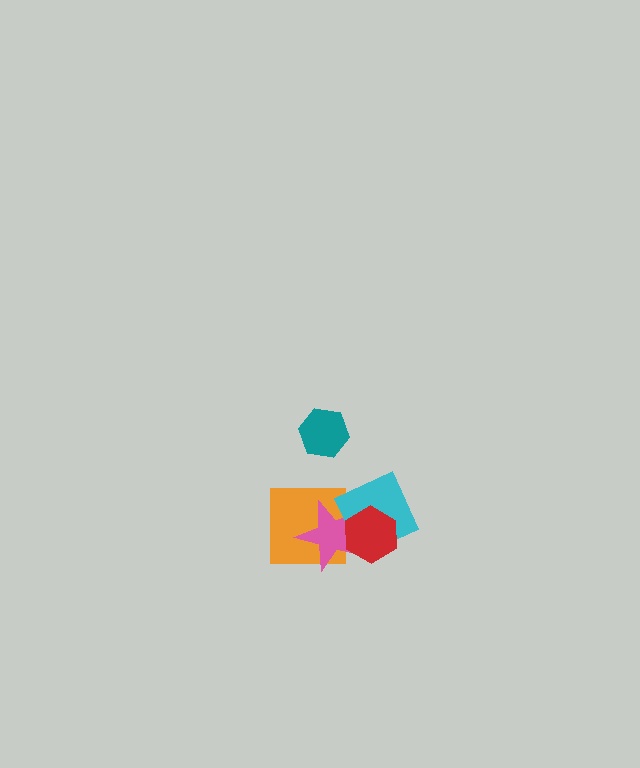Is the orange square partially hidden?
Yes, it is partially covered by another shape.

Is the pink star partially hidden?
Yes, it is partially covered by another shape.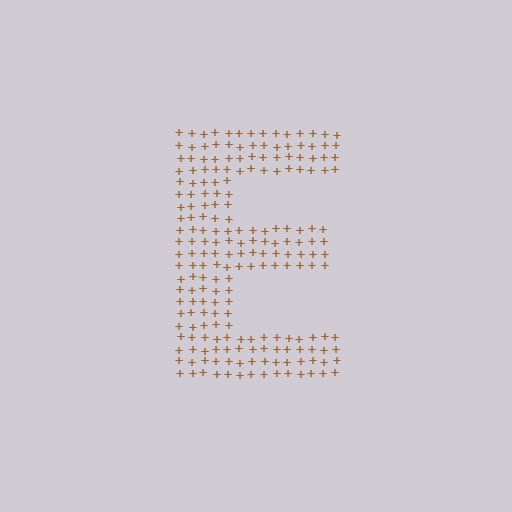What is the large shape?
The large shape is the letter E.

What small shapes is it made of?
It is made of small plus signs.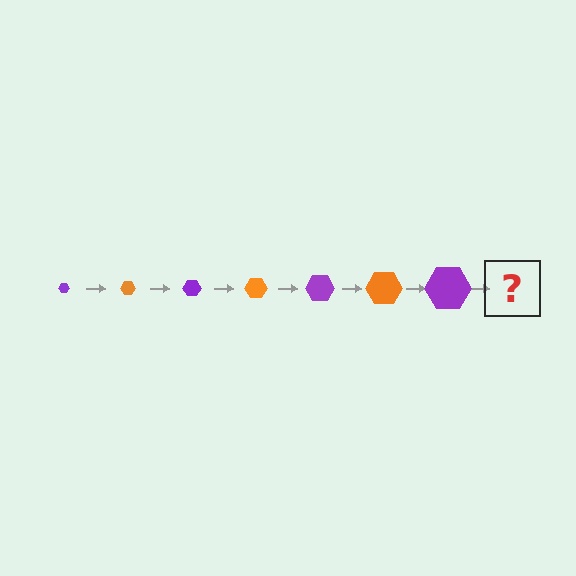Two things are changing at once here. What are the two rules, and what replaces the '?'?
The two rules are that the hexagon grows larger each step and the color cycles through purple and orange. The '?' should be an orange hexagon, larger than the previous one.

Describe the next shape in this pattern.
It should be an orange hexagon, larger than the previous one.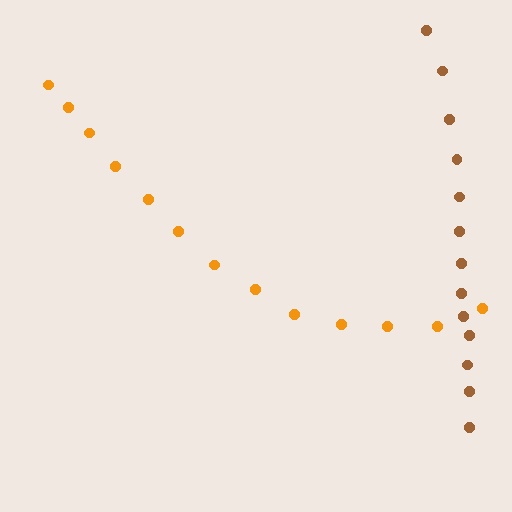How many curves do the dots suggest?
There are 2 distinct paths.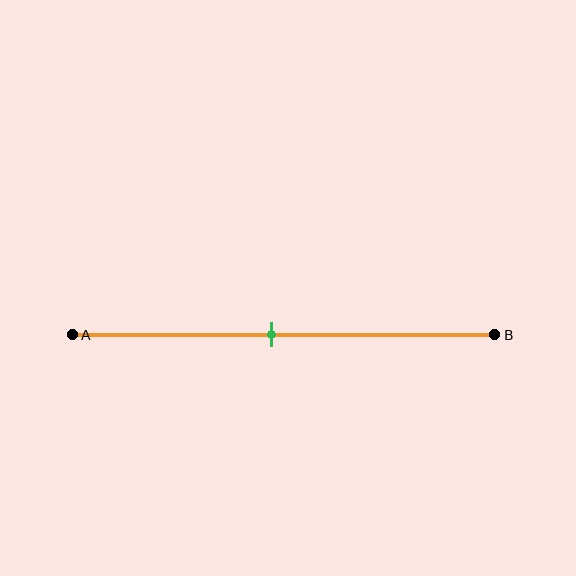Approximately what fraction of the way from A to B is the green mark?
The green mark is approximately 45% of the way from A to B.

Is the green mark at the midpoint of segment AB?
Yes, the mark is approximately at the midpoint.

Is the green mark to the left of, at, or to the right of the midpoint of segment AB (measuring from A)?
The green mark is approximately at the midpoint of segment AB.